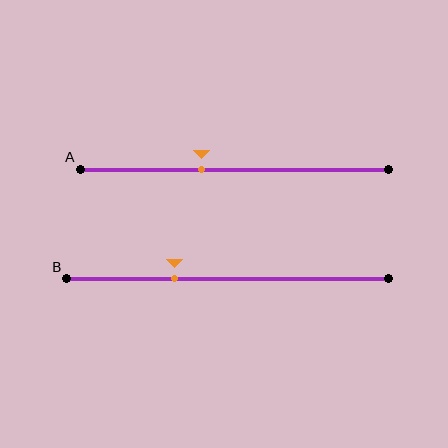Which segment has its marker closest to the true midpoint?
Segment A has its marker closest to the true midpoint.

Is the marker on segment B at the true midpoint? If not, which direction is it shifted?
No, the marker on segment B is shifted to the left by about 17% of the segment length.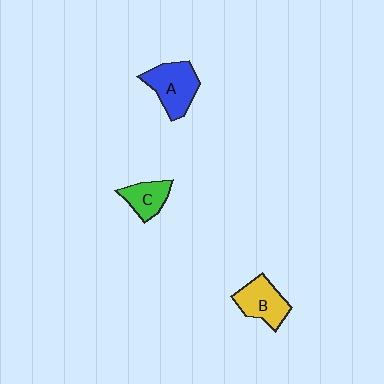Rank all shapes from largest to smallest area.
From largest to smallest: A (blue), B (yellow), C (green).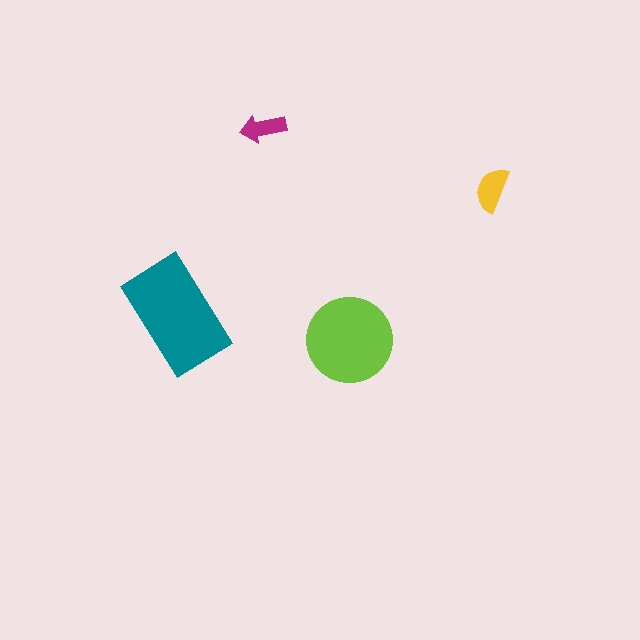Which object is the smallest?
The magenta arrow.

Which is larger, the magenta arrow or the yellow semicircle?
The yellow semicircle.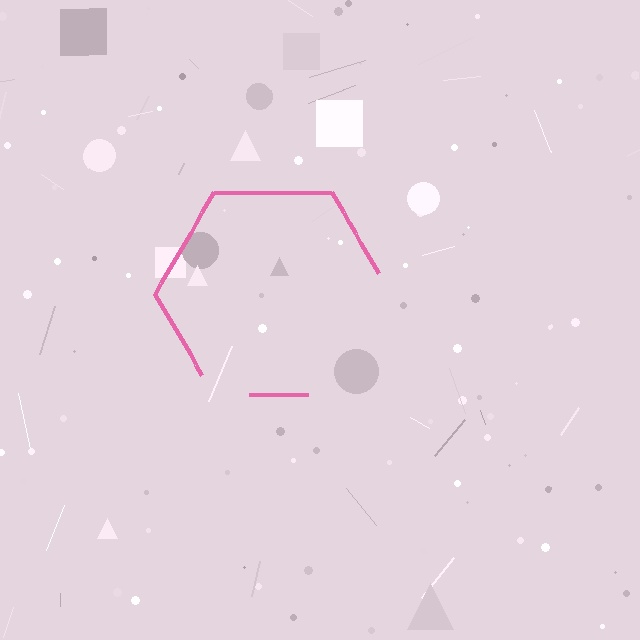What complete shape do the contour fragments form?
The contour fragments form a hexagon.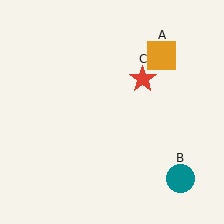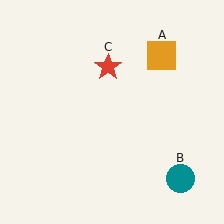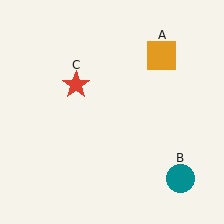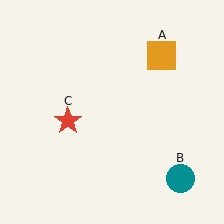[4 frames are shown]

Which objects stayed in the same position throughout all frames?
Orange square (object A) and teal circle (object B) remained stationary.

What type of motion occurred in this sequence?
The red star (object C) rotated counterclockwise around the center of the scene.